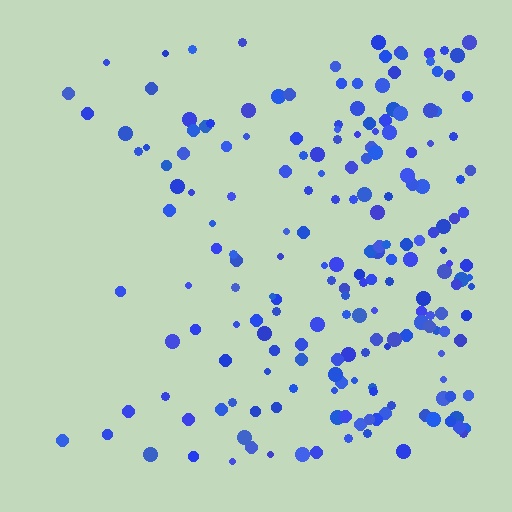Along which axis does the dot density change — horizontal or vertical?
Horizontal.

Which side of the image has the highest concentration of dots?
The right.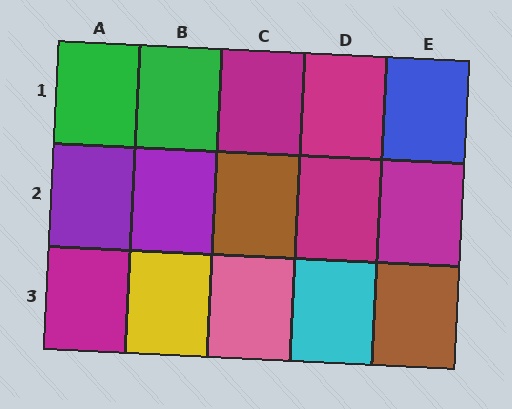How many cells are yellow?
1 cell is yellow.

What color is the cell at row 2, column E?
Magenta.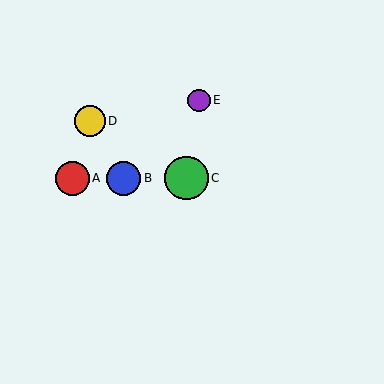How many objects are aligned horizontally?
3 objects (A, B, C) are aligned horizontally.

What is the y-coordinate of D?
Object D is at y≈121.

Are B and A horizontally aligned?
Yes, both are at y≈178.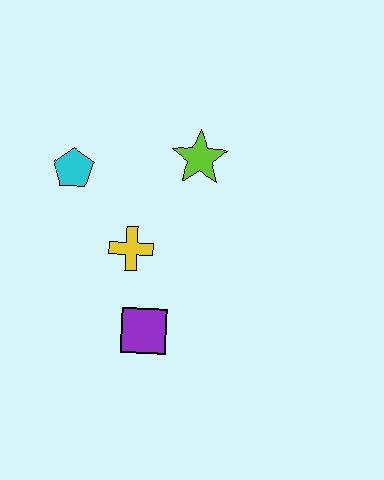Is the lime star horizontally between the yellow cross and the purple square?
No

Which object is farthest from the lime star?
The purple square is farthest from the lime star.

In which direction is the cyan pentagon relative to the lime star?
The cyan pentagon is to the left of the lime star.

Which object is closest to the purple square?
The yellow cross is closest to the purple square.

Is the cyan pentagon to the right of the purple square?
No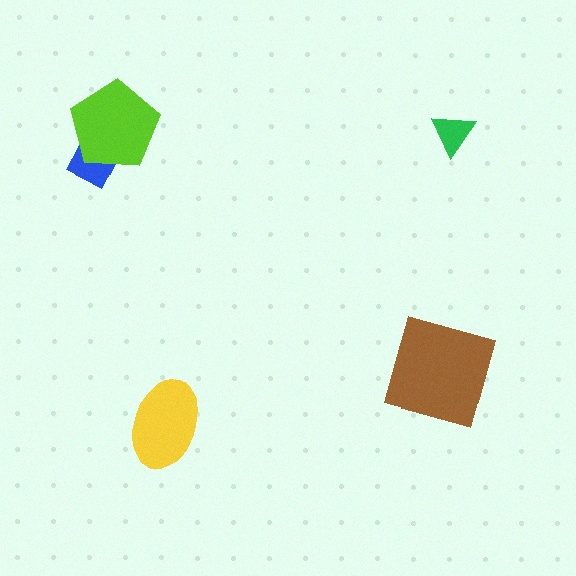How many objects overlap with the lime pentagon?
1 object overlaps with the lime pentagon.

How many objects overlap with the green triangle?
0 objects overlap with the green triangle.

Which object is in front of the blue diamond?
The lime pentagon is in front of the blue diamond.